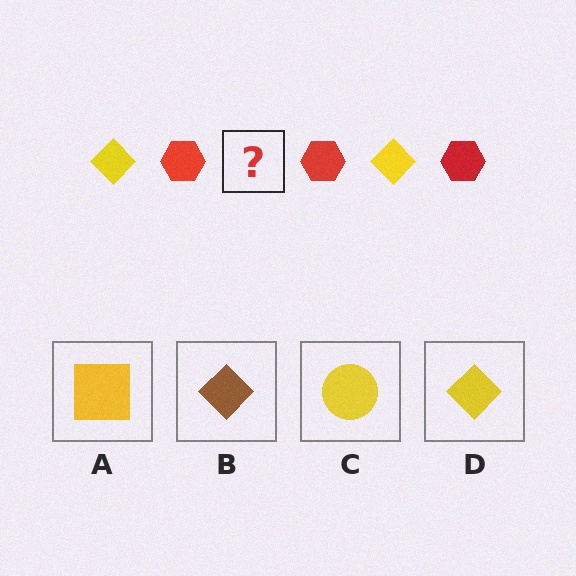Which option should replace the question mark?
Option D.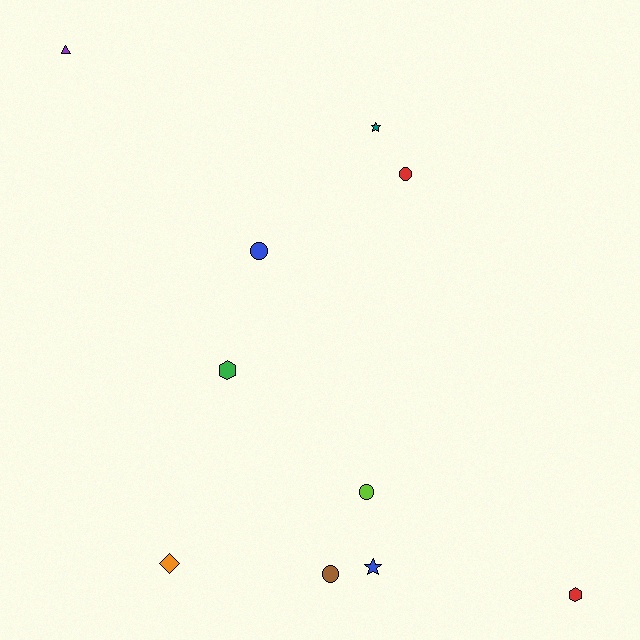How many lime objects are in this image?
There is 1 lime object.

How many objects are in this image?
There are 10 objects.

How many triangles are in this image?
There is 1 triangle.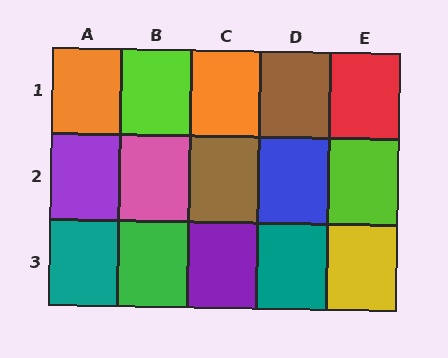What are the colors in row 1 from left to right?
Orange, lime, orange, brown, red.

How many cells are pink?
1 cell is pink.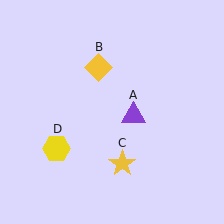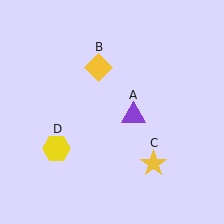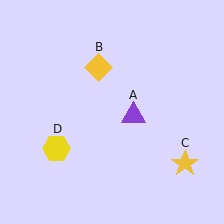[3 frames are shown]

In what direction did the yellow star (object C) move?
The yellow star (object C) moved right.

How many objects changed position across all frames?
1 object changed position: yellow star (object C).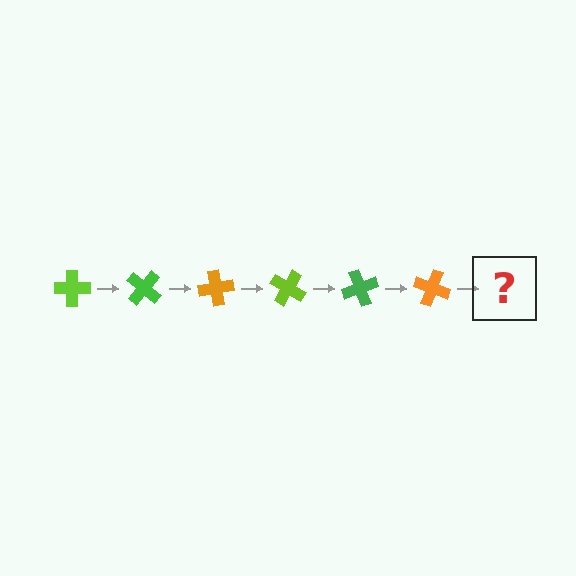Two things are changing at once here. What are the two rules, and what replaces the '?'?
The two rules are that it rotates 40 degrees each step and the color cycles through lime, green, and orange. The '?' should be a lime cross, rotated 240 degrees from the start.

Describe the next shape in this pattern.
It should be a lime cross, rotated 240 degrees from the start.